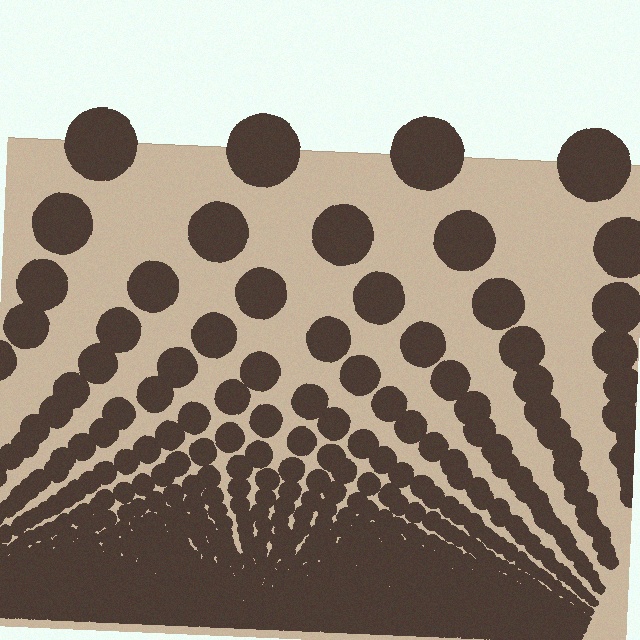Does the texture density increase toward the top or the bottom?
Density increases toward the bottom.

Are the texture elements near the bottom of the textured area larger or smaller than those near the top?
Smaller. The gradient is inverted — elements near the bottom are smaller and denser.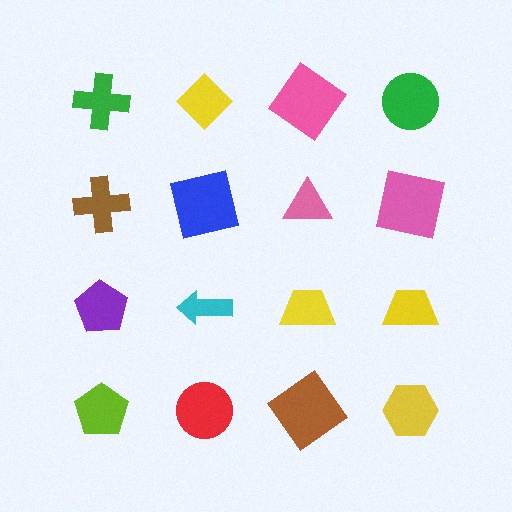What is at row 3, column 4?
A yellow trapezoid.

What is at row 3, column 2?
A cyan arrow.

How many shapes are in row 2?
4 shapes.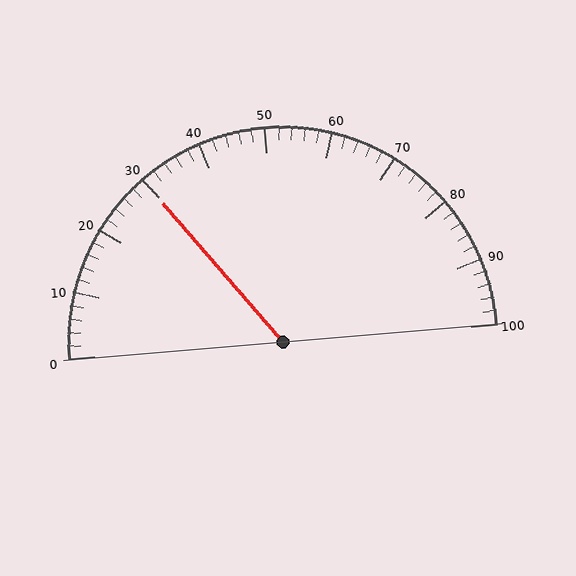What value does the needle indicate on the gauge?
The needle indicates approximately 30.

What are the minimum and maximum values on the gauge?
The gauge ranges from 0 to 100.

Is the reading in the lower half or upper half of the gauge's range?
The reading is in the lower half of the range (0 to 100).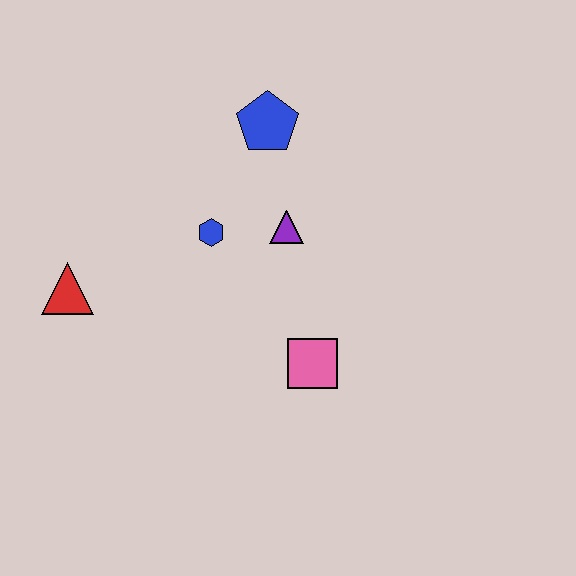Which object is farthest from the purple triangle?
The red triangle is farthest from the purple triangle.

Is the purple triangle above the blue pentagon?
No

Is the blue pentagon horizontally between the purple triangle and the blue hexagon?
Yes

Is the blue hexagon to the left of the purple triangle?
Yes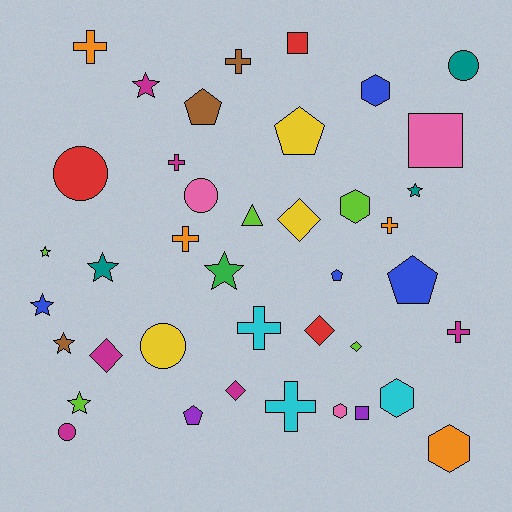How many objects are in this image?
There are 40 objects.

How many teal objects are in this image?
There are 3 teal objects.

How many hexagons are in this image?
There are 5 hexagons.